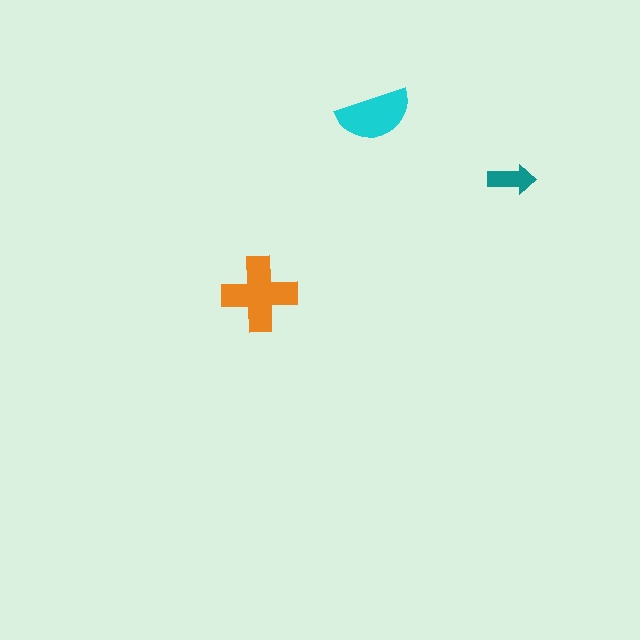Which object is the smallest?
The teal arrow.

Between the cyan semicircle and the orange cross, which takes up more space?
The orange cross.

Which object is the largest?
The orange cross.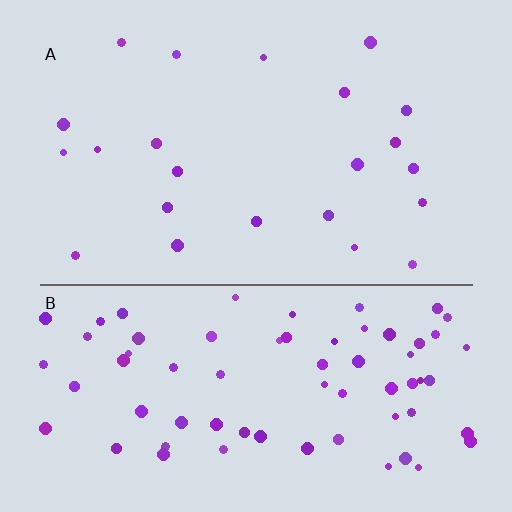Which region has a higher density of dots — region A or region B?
B (the bottom).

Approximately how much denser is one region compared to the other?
Approximately 3.2× — region B over region A.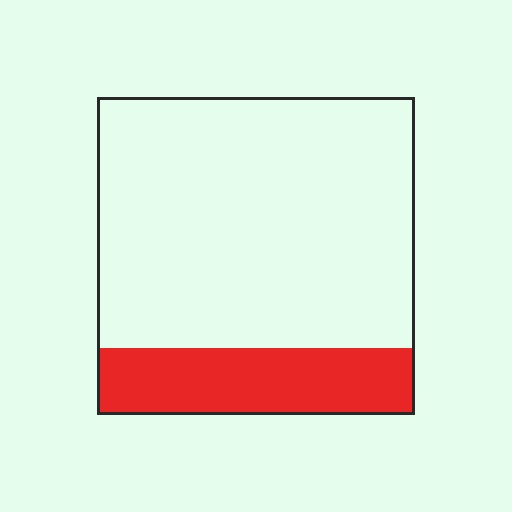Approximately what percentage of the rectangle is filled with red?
Approximately 20%.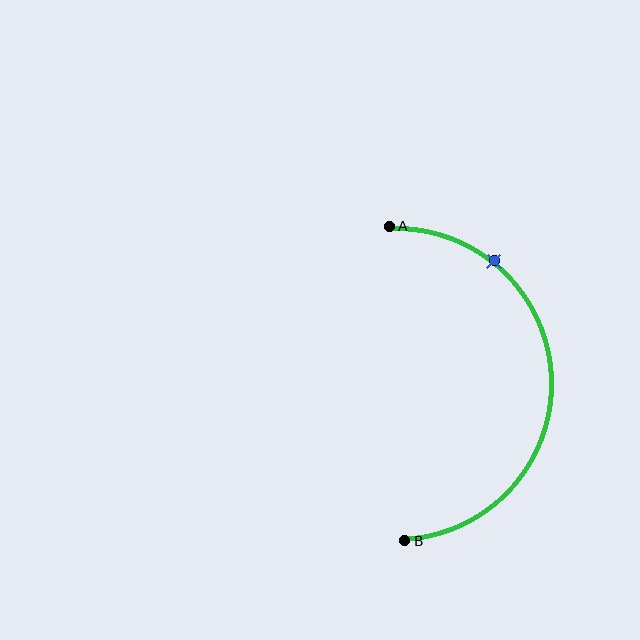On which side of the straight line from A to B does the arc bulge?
The arc bulges to the right of the straight line connecting A and B.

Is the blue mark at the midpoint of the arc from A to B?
No. The blue mark lies on the arc but is closer to endpoint A. The arc midpoint would be at the point on the curve equidistant along the arc from both A and B.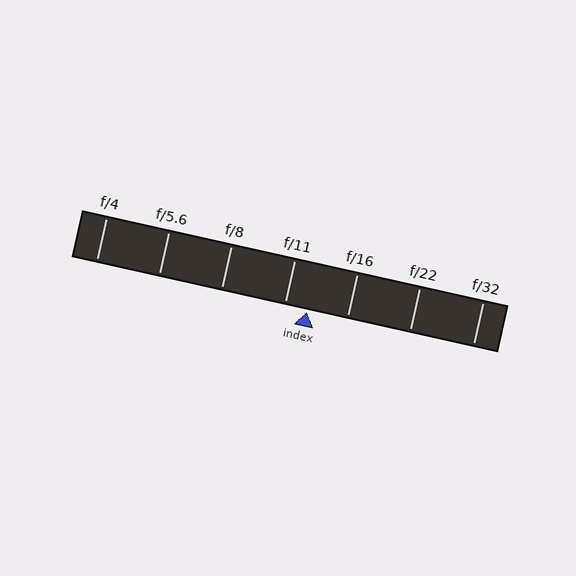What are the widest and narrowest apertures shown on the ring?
The widest aperture shown is f/4 and the narrowest is f/32.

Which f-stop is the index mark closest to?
The index mark is closest to f/11.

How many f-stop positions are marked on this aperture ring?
There are 7 f-stop positions marked.